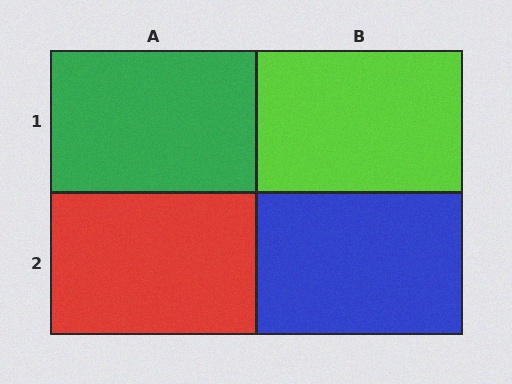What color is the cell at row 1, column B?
Lime.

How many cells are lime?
1 cell is lime.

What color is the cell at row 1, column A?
Green.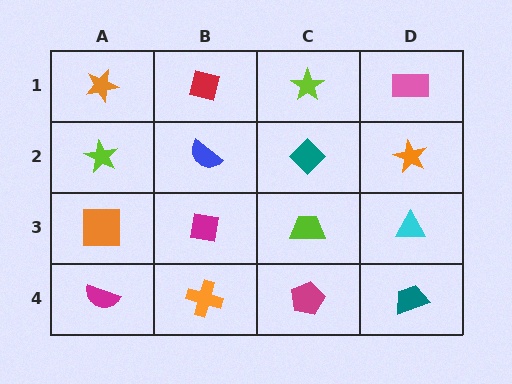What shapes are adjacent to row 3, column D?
An orange star (row 2, column D), a teal trapezoid (row 4, column D), a lime trapezoid (row 3, column C).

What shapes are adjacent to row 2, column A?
An orange star (row 1, column A), an orange square (row 3, column A), a blue semicircle (row 2, column B).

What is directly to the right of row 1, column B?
A lime star.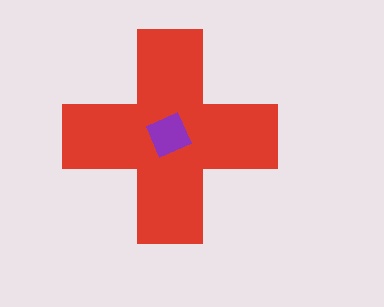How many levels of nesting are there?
2.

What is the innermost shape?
The purple square.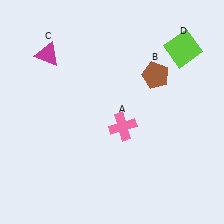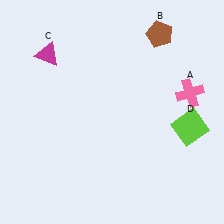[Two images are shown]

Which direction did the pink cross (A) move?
The pink cross (A) moved right.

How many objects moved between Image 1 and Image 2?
3 objects moved between the two images.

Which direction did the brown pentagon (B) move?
The brown pentagon (B) moved up.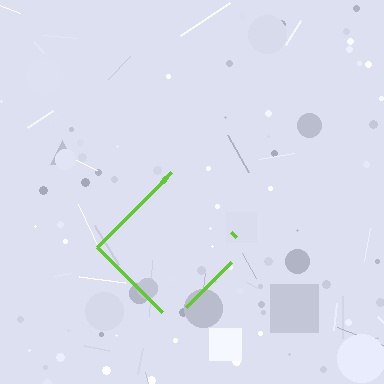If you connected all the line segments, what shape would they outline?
They would outline a diamond.